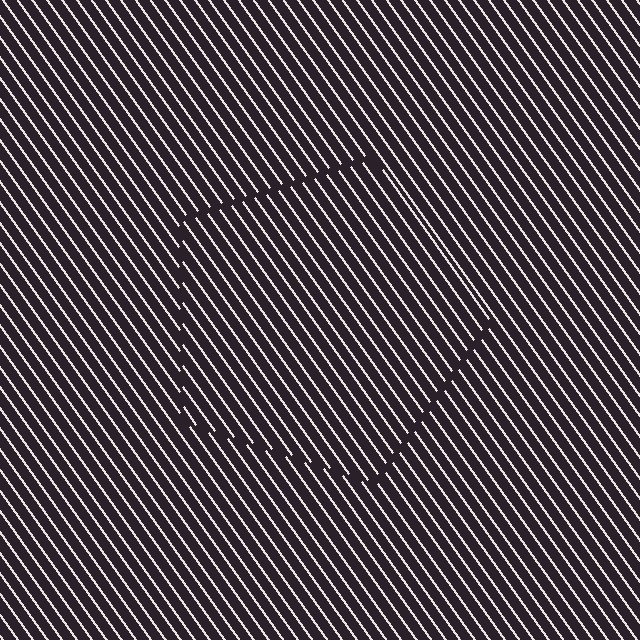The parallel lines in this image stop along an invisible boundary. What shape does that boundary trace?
An illusory pentagon. The interior of the shape contains the same grating, shifted by half a period — the contour is defined by the phase discontinuity where line-ends from the inner and outer gratings abut.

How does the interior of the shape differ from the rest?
The interior of the shape contains the same grating, shifted by half a period — the contour is defined by the phase discontinuity where line-ends from the inner and outer gratings abut.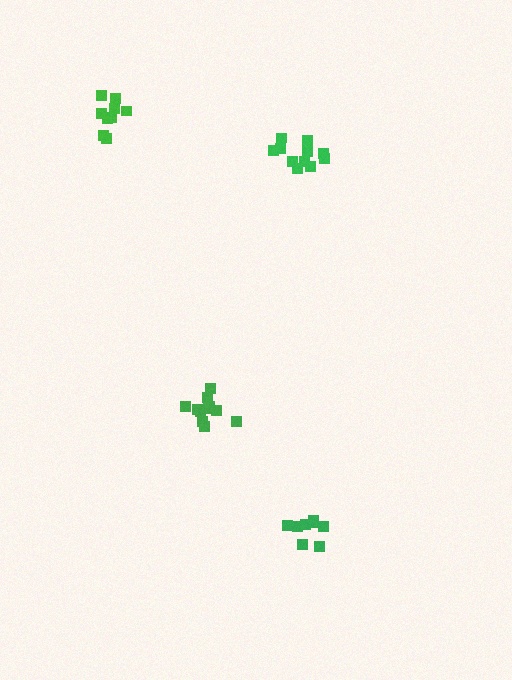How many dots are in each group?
Group 1: 8 dots, Group 2: 11 dots, Group 3: 11 dots, Group 4: 9 dots (39 total).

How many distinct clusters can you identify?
There are 4 distinct clusters.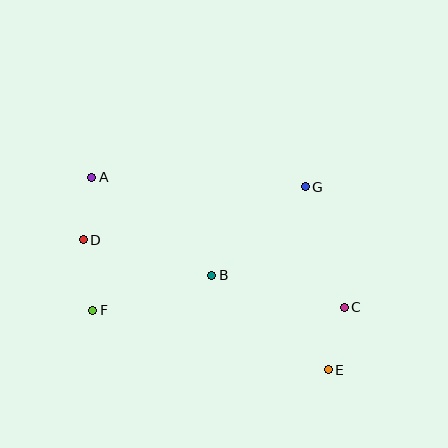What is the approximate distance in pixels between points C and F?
The distance between C and F is approximately 252 pixels.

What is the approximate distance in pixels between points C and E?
The distance between C and E is approximately 65 pixels.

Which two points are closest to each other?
Points A and D are closest to each other.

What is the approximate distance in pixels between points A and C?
The distance between A and C is approximately 284 pixels.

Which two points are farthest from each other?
Points A and E are farthest from each other.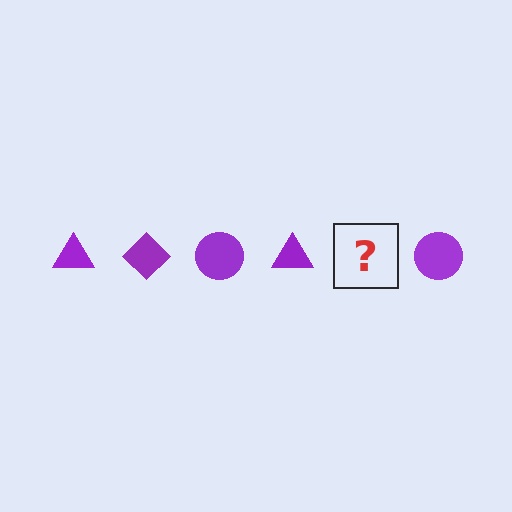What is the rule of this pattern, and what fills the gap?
The rule is that the pattern cycles through triangle, diamond, circle shapes in purple. The gap should be filled with a purple diamond.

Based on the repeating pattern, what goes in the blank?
The blank should be a purple diamond.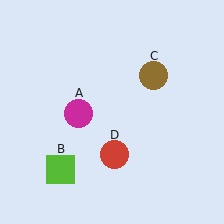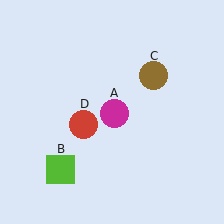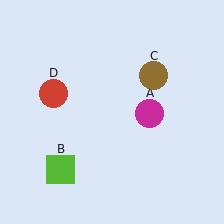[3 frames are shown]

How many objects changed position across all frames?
2 objects changed position: magenta circle (object A), red circle (object D).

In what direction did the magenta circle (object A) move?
The magenta circle (object A) moved right.